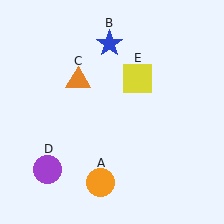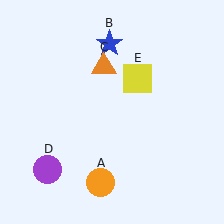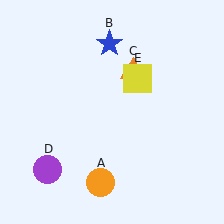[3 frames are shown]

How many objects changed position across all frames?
1 object changed position: orange triangle (object C).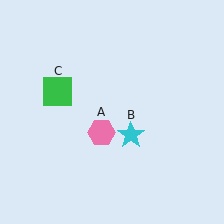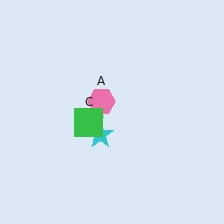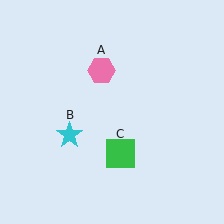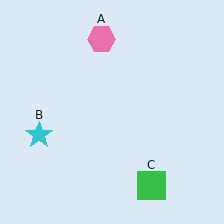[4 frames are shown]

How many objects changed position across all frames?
3 objects changed position: pink hexagon (object A), cyan star (object B), green square (object C).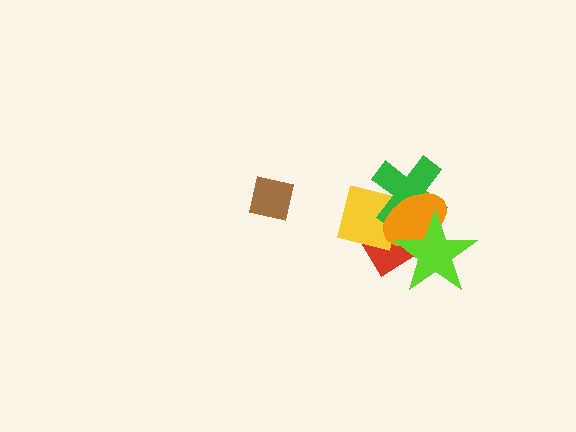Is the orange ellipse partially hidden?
Yes, it is partially covered by another shape.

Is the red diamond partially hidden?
Yes, it is partially covered by another shape.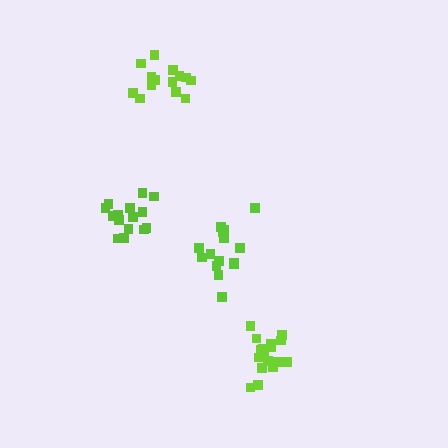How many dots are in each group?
Group 1: 15 dots, Group 2: 15 dots, Group 3: 17 dots, Group 4: 14 dots (61 total).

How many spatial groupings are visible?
There are 4 spatial groupings.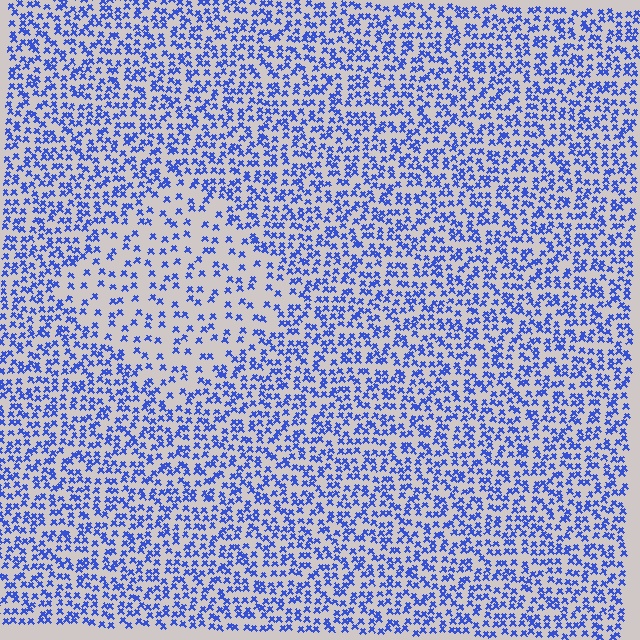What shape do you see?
I see a diamond.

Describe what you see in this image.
The image contains small blue elements arranged at two different densities. A diamond-shaped region is visible where the elements are less densely packed than the surrounding area.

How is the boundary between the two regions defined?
The boundary is defined by a change in element density (approximately 2.1x ratio). All elements are the same color, size, and shape.